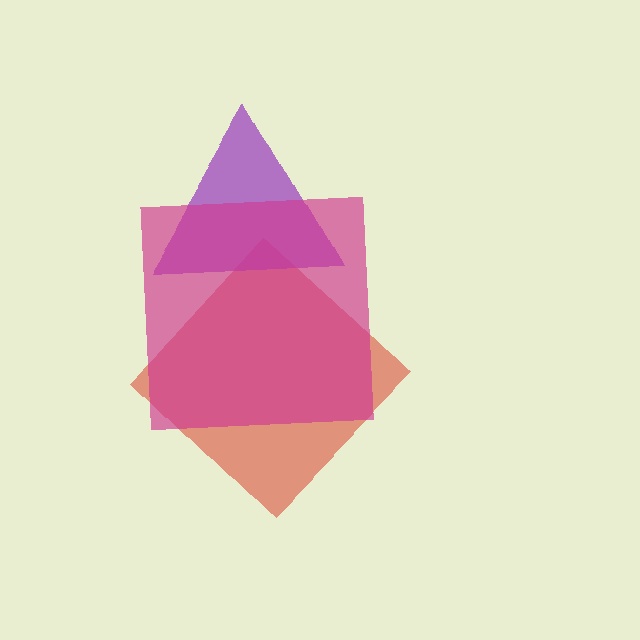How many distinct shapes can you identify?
There are 3 distinct shapes: a red diamond, a purple triangle, a magenta square.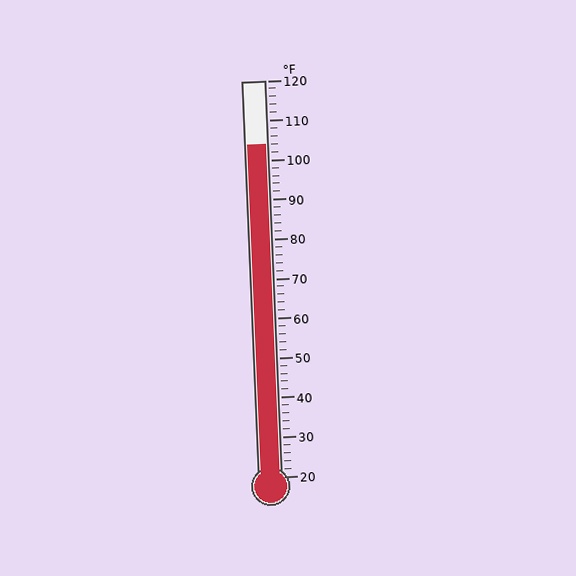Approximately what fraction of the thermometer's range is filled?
The thermometer is filled to approximately 85% of its range.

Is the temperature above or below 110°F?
The temperature is below 110°F.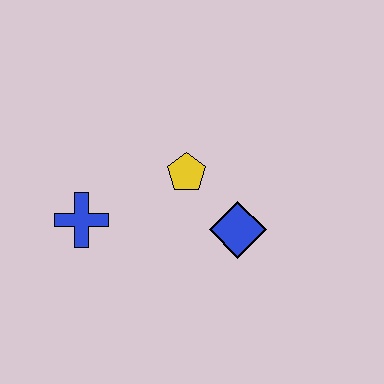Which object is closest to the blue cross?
The yellow pentagon is closest to the blue cross.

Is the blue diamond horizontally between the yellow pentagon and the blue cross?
No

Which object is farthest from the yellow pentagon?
The blue cross is farthest from the yellow pentagon.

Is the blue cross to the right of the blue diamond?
No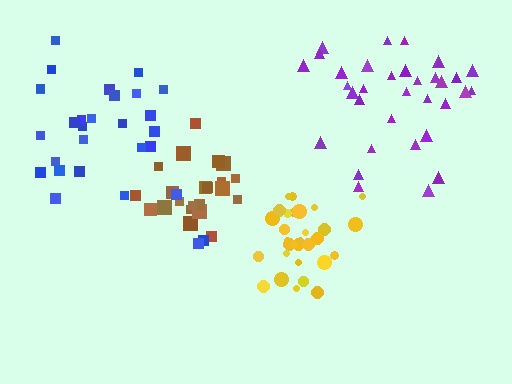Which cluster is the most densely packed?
Yellow.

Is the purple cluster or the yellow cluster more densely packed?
Yellow.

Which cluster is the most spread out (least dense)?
Blue.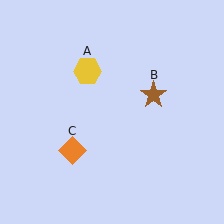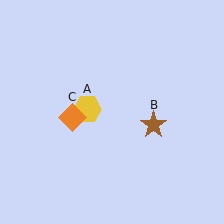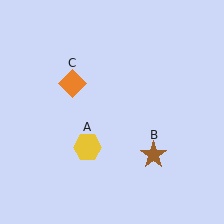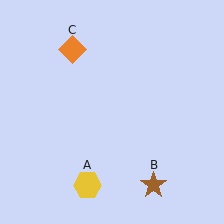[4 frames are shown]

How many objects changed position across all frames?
3 objects changed position: yellow hexagon (object A), brown star (object B), orange diamond (object C).